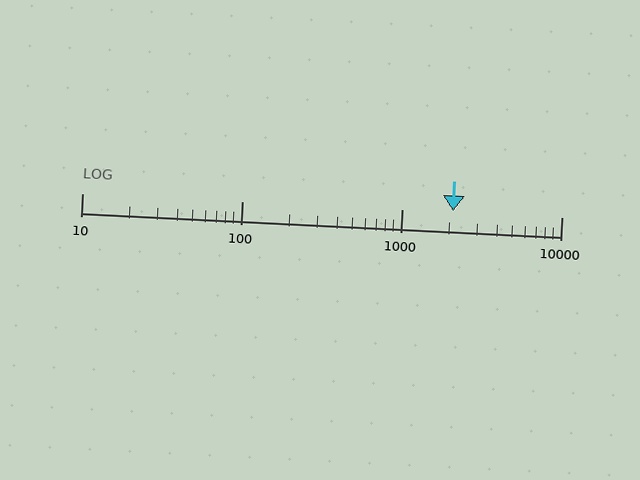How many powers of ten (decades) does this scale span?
The scale spans 3 decades, from 10 to 10000.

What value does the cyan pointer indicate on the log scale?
The pointer indicates approximately 2100.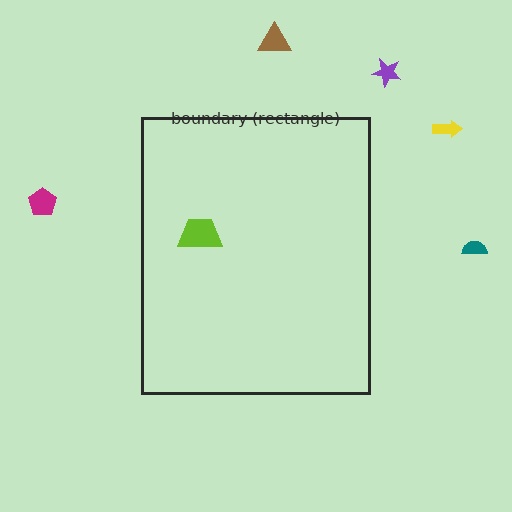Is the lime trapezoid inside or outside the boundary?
Inside.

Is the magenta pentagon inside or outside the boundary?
Outside.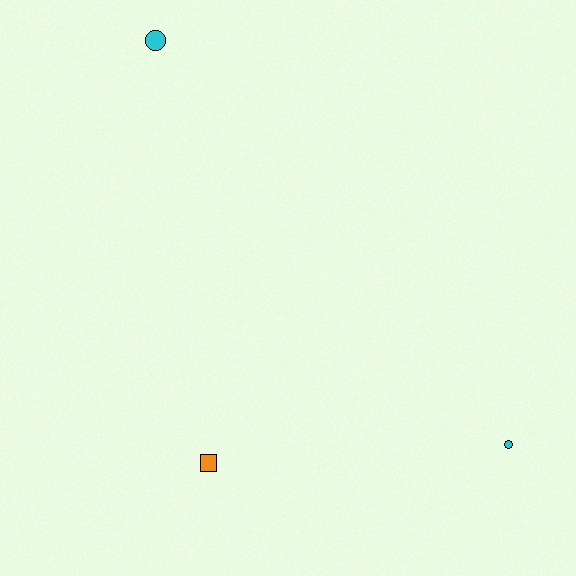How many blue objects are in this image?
There are no blue objects.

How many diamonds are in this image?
There are no diamonds.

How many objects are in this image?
There are 3 objects.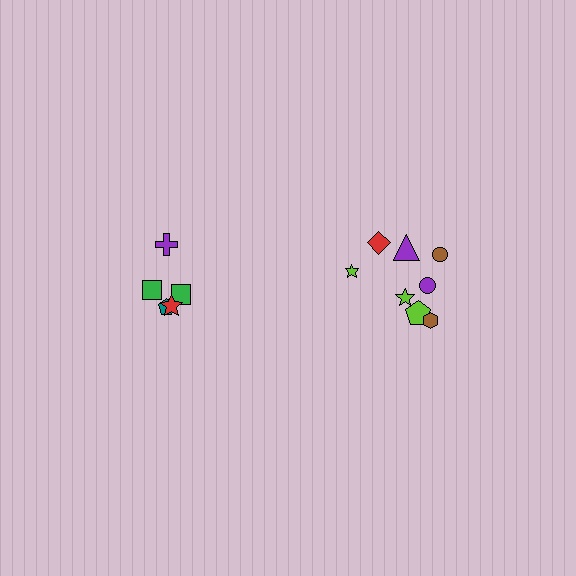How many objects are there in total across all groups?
There are 13 objects.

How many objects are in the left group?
There are 5 objects.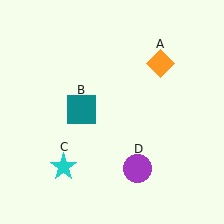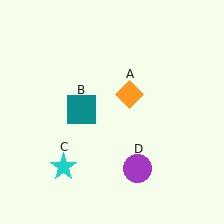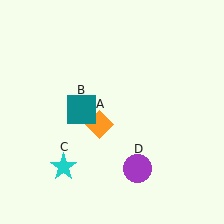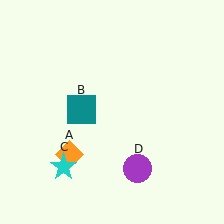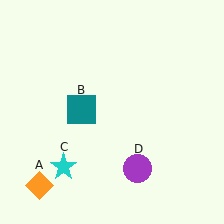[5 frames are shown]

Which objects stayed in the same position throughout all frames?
Teal square (object B) and cyan star (object C) and purple circle (object D) remained stationary.